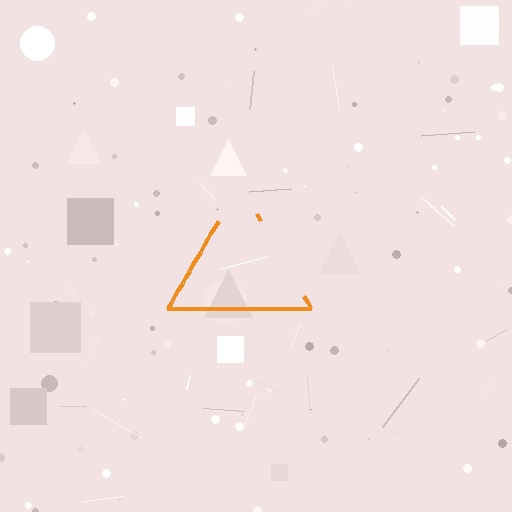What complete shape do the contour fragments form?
The contour fragments form a triangle.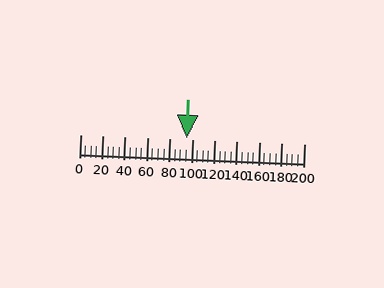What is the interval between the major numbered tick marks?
The major tick marks are spaced 20 units apart.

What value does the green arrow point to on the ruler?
The green arrow points to approximately 95.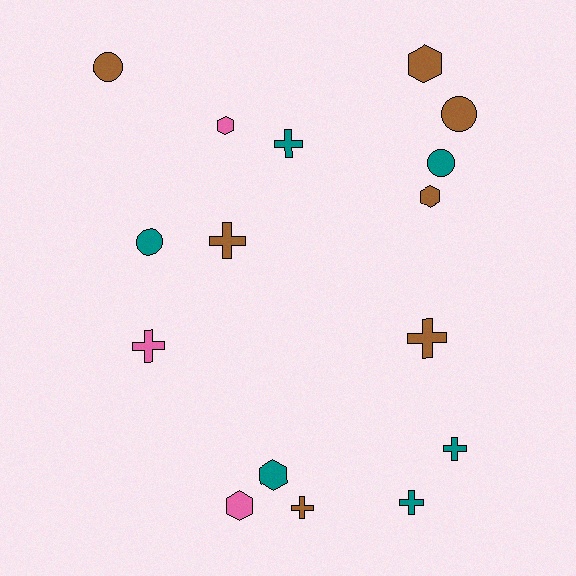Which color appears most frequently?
Brown, with 7 objects.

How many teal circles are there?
There are 2 teal circles.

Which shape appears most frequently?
Cross, with 7 objects.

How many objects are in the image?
There are 16 objects.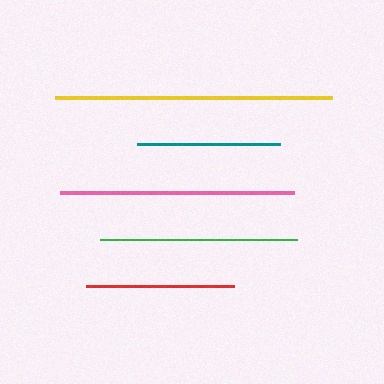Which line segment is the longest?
The yellow line is the longest at approximately 276 pixels.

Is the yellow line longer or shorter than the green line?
The yellow line is longer than the green line.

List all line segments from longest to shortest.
From longest to shortest: yellow, pink, green, red, teal.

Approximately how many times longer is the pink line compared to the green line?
The pink line is approximately 1.2 times the length of the green line.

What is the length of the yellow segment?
The yellow segment is approximately 276 pixels long.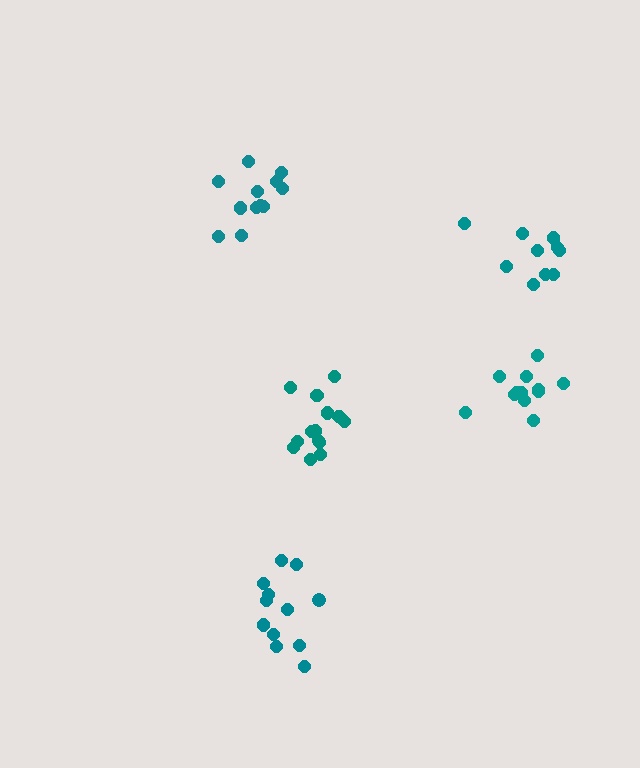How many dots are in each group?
Group 1: 12 dots, Group 2: 12 dots, Group 3: 12 dots, Group 4: 15 dots, Group 5: 10 dots (61 total).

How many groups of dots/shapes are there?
There are 5 groups.